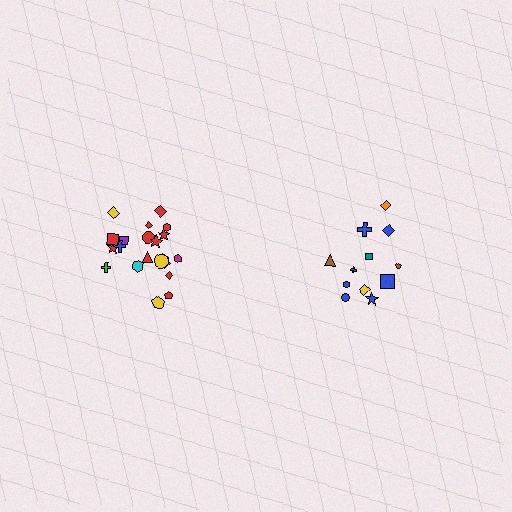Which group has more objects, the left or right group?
The left group.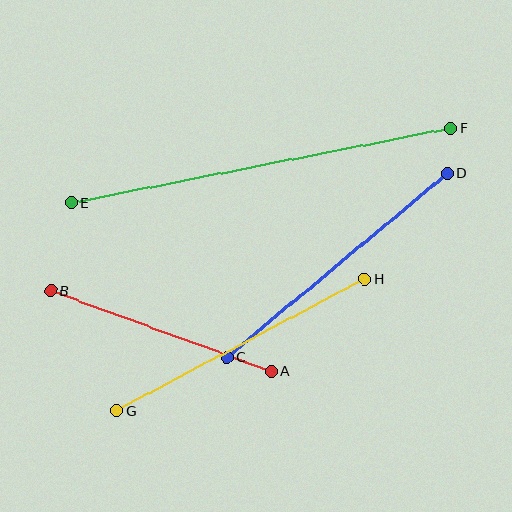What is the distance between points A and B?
The distance is approximately 235 pixels.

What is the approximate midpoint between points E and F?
The midpoint is at approximately (261, 165) pixels.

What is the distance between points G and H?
The distance is approximately 281 pixels.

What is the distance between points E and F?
The distance is approximately 387 pixels.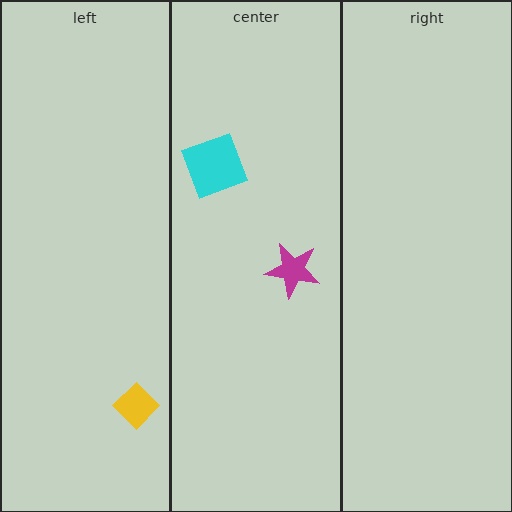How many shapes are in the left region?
1.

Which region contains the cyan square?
The center region.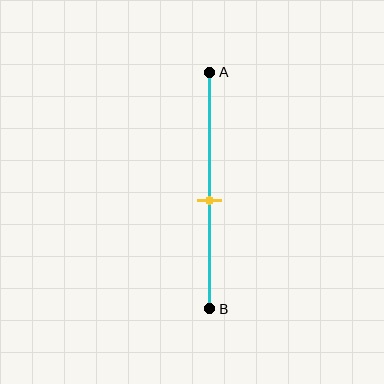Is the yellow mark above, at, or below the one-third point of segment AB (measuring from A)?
The yellow mark is below the one-third point of segment AB.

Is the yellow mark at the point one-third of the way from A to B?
No, the mark is at about 55% from A, not at the 33% one-third point.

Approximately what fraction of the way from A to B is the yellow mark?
The yellow mark is approximately 55% of the way from A to B.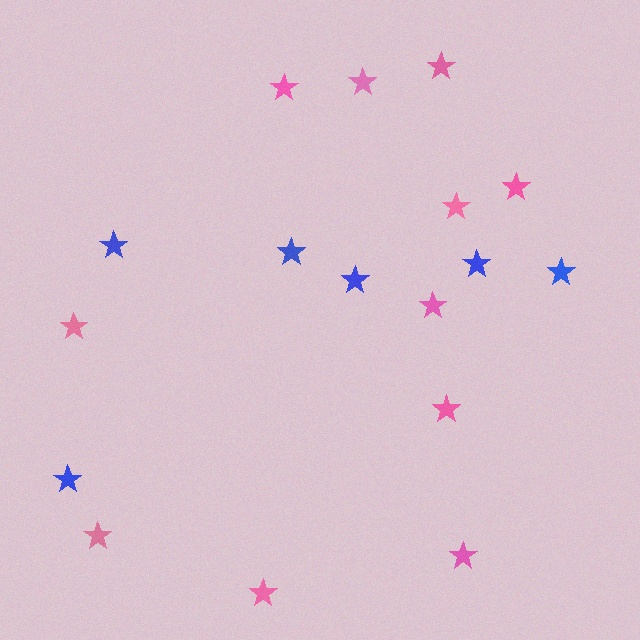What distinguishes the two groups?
There are 2 groups: one group of pink stars (11) and one group of blue stars (6).